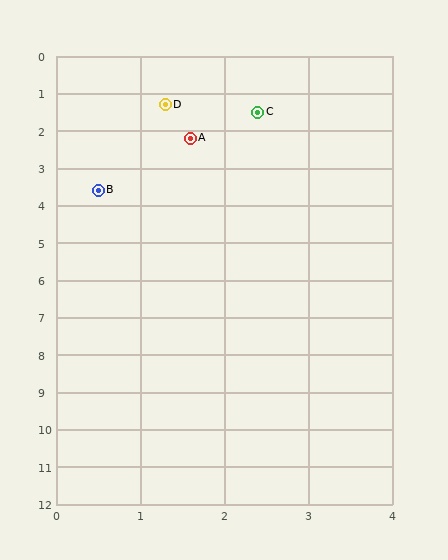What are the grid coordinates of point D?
Point D is at approximately (1.3, 1.3).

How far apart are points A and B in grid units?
Points A and B are about 1.8 grid units apart.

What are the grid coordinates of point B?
Point B is at approximately (0.5, 3.6).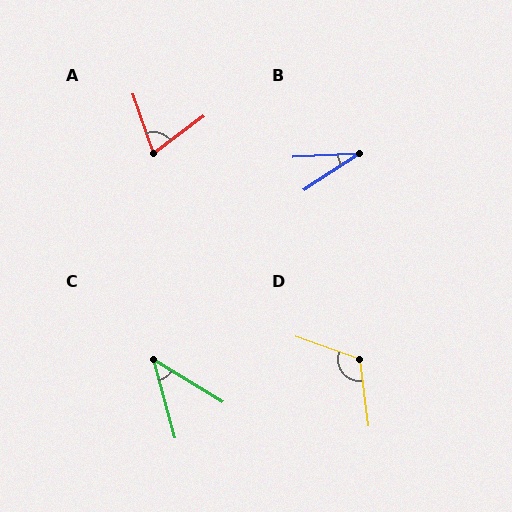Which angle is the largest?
D, at approximately 117 degrees.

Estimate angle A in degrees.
Approximately 72 degrees.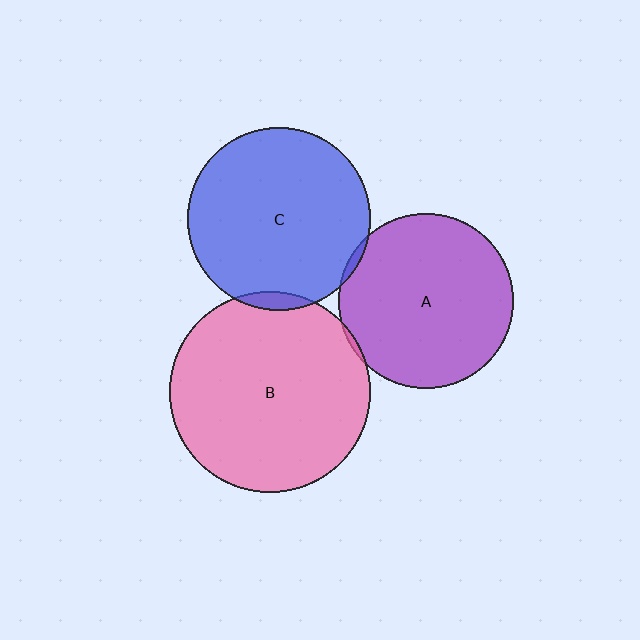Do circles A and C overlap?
Yes.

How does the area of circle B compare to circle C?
Approximately 1.2 times.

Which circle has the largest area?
Circle B (pink).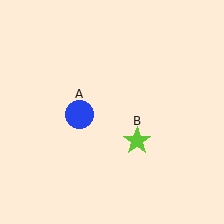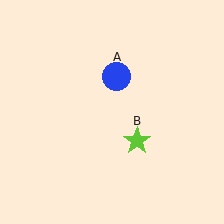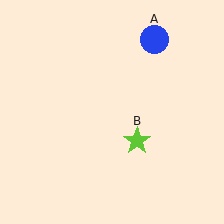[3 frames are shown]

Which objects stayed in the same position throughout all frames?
Lime star (object B) remained stationary.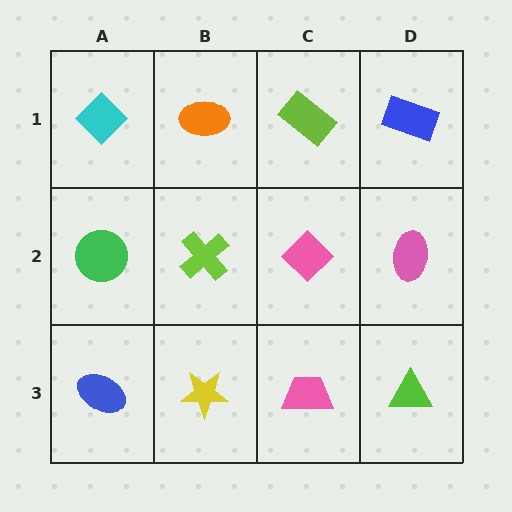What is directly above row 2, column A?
A cyan diamond.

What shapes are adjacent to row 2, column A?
A cyan diamond (row 1, column A), a blue ellipse (row 3, column A), a lime cross (row 2, column B).